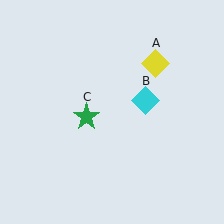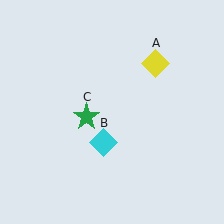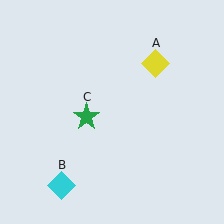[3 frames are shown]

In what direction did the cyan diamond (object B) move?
The cyan diamond (object B) moved down and to the left.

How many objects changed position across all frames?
1 object changed position: cyan diamond (object B).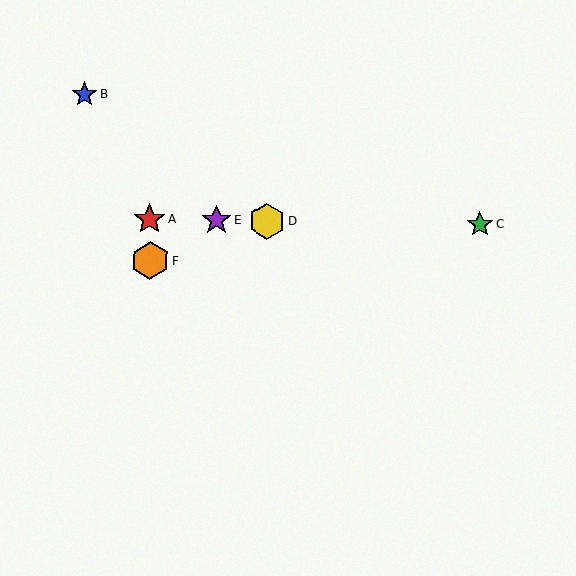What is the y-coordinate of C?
Object C is at y≈224.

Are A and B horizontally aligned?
No, A is at y≈219 and B is at y≈94.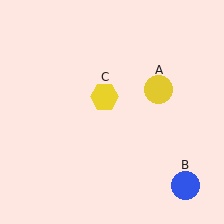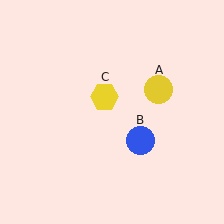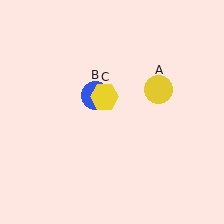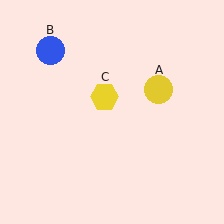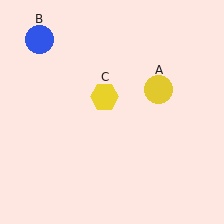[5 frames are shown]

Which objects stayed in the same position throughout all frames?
Yellow circle (object A) and yellow hexagon (object C) remained stationary.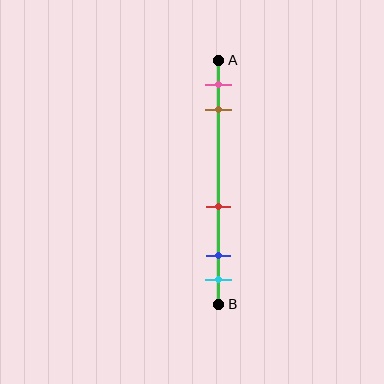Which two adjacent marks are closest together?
The blue and cyan marks are the closest adjacent pair.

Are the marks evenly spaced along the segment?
No, the marks are not evenly spaced.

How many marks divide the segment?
There are 5 marks dividing the segment.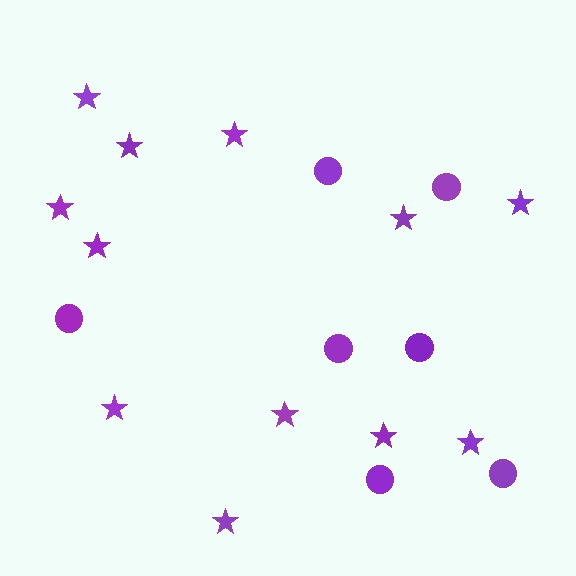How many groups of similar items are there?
There are 2 groups: one group of stars (12) and one group of circles (7).